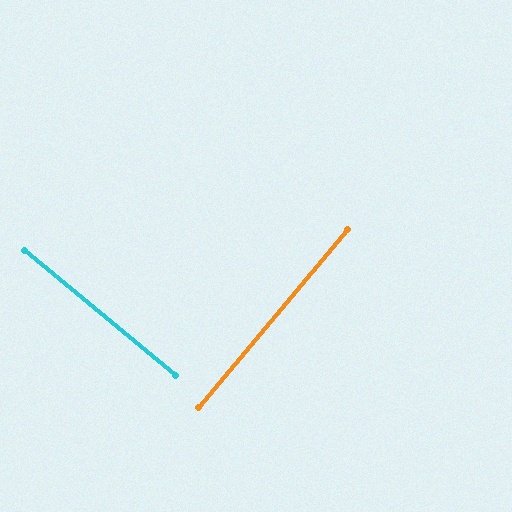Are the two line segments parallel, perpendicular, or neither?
Perpendicular — they meet at approximately 89°.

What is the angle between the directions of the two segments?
Approximately 89 degrees.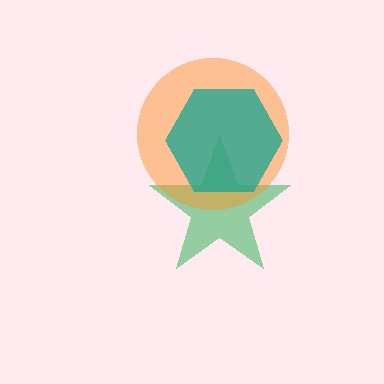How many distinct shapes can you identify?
There are 3 distinct shapes: a green star, an orange circle, a teal hexagon.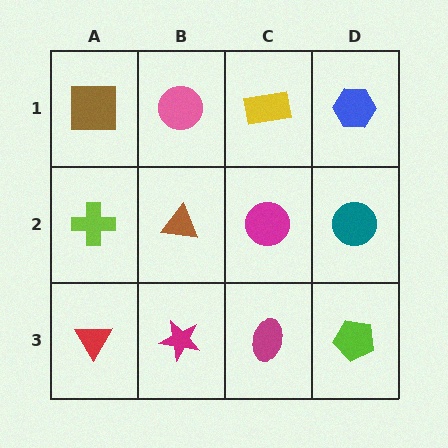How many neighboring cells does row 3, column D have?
2.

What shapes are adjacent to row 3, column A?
A lime cross (row 2, column A), a magenta star (row 3, column B).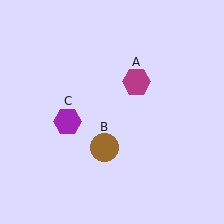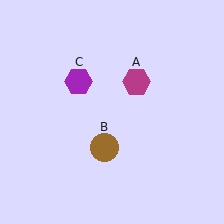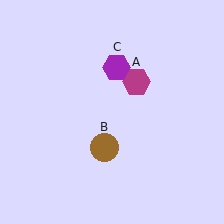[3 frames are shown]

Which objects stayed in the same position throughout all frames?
Magenta hexagon (object A) and brown circle (object B) remained stationary.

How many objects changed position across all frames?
1 object changed position: purple hexagon (object C).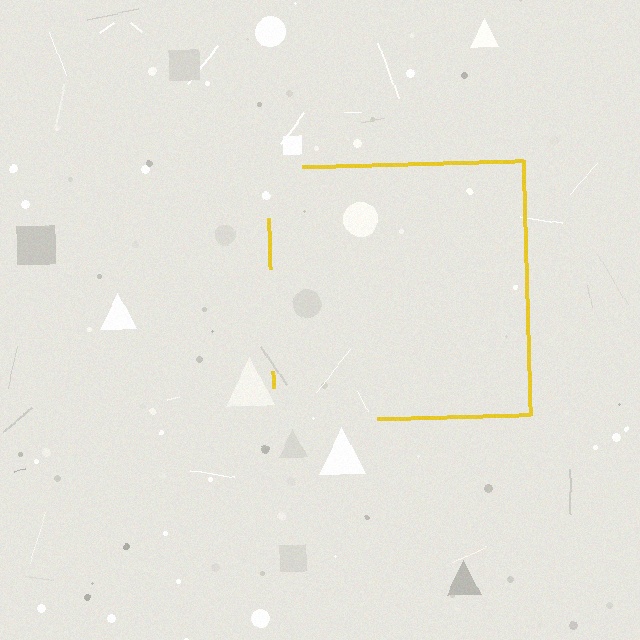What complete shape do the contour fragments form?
The contour fragments form a square.